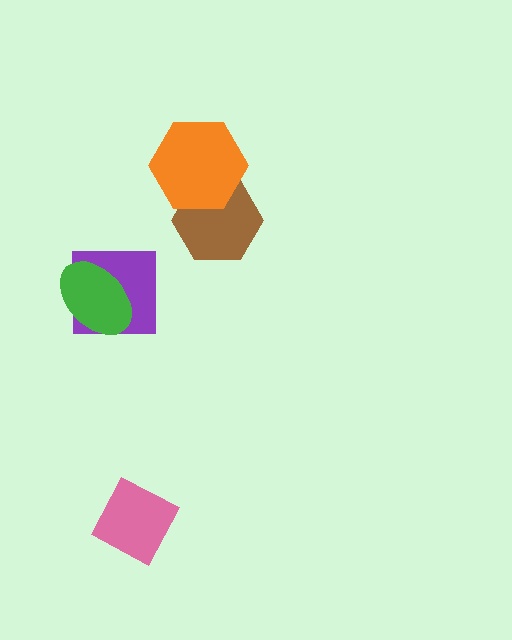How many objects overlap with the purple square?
1 object overlaps with the purple square.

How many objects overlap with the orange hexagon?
1 object overlaps with the orange hexagon.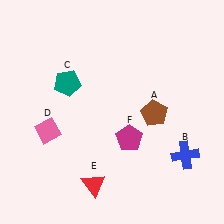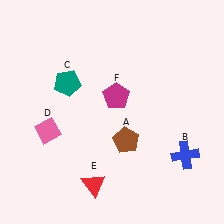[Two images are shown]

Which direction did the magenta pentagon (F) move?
The magenta pentagon (F) moved up.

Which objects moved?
The objects that moved are: the brown pentagon (A), the magenta pentagon (F).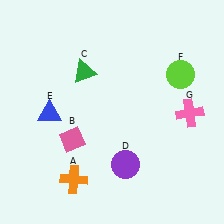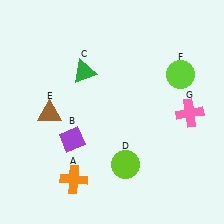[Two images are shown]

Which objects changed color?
B changed from pink to purple. D changed from purple to lime. E changed from blue to brown.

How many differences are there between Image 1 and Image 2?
There are 3 differences between the two images.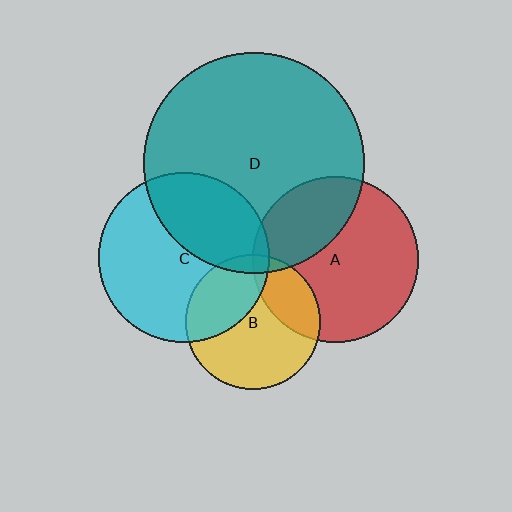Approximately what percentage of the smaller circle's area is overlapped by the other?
Approximately 5%.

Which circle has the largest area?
Circle D (teal).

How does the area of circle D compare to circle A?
Approximately 1.8 times.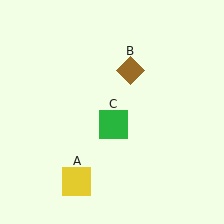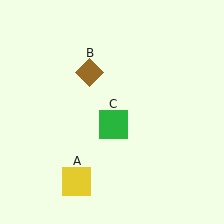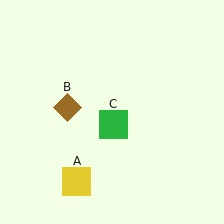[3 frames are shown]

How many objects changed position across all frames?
1 object changed position: brown diamond (object B).